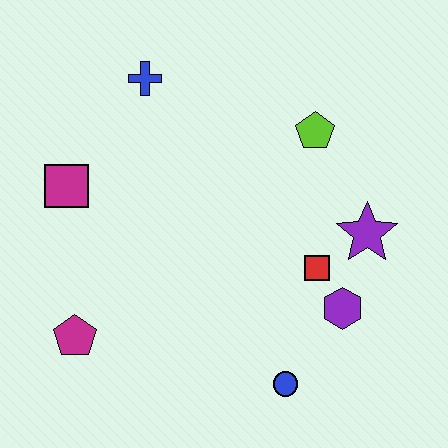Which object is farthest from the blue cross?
The blue circle is farthest from the blue cross.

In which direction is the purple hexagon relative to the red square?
The purple hexagon is below the red square.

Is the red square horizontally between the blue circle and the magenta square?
No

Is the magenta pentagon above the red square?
No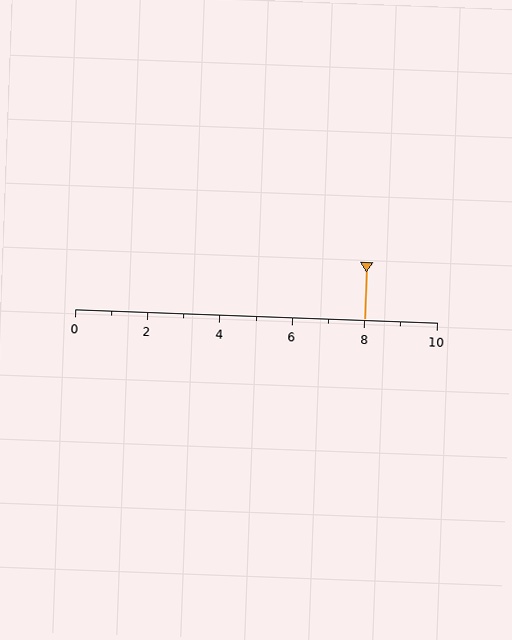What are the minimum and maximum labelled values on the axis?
The axis runs from 0 to 10.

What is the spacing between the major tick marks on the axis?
The major ticks are spaced 2 apart.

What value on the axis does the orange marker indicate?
The marker indicates approximately 8.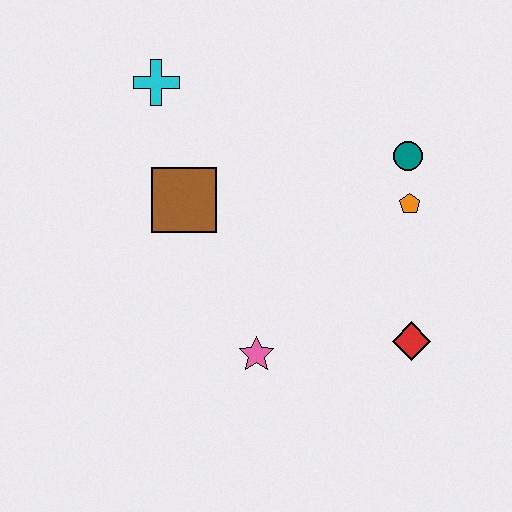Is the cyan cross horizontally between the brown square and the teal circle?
No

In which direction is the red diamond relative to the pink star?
The red diamond is to the right of the pink star.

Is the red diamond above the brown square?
No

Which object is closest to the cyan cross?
The brown square is closest to the cyan cross.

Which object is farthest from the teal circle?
The cyan cross is farthest from the teal circle.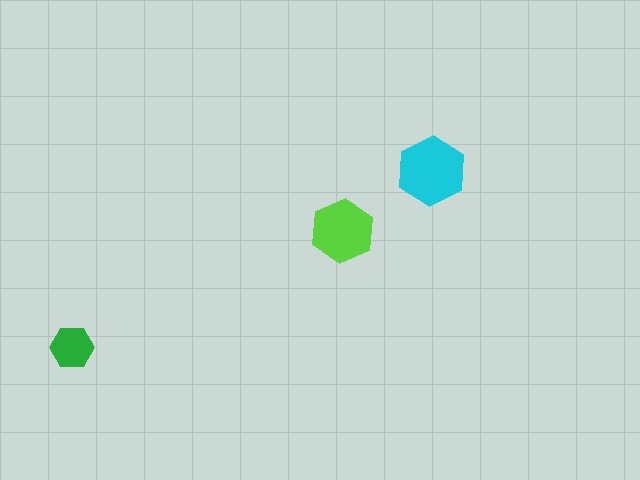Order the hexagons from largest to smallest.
the cyan one, the lime one, the green one.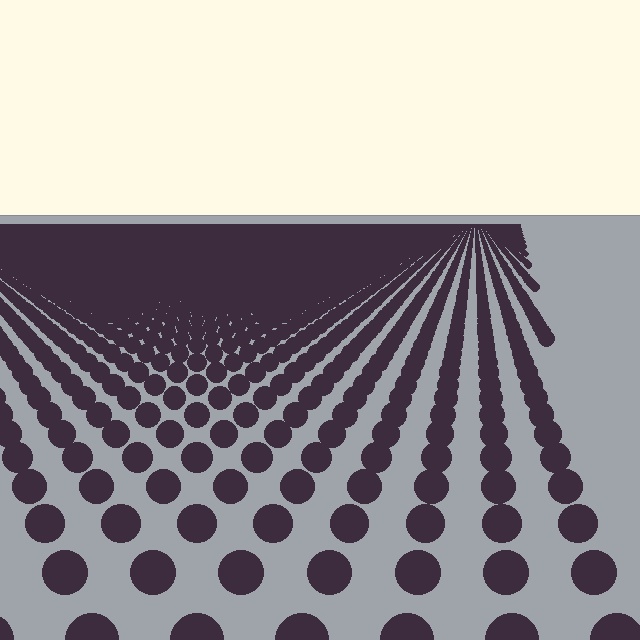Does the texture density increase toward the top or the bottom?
Density increases toward the top.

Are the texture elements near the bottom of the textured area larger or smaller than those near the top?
Larger. Near the bottom, elements are closer to the viewer and appear at a bigger on-screen size.